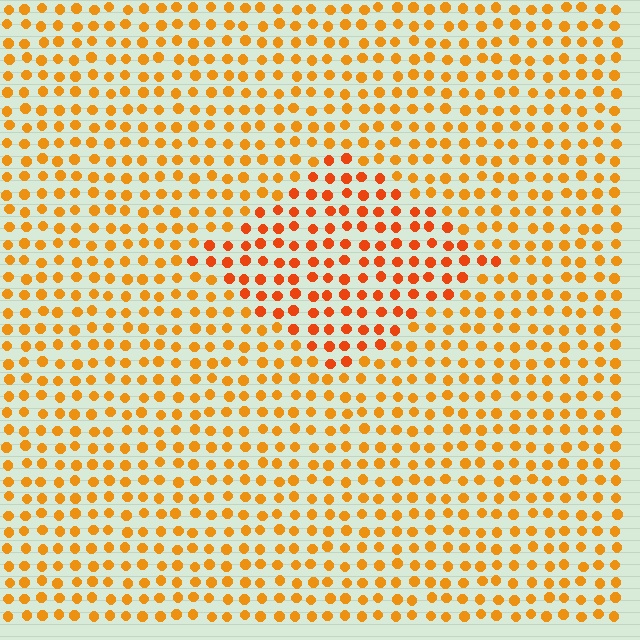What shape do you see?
I see a diamond.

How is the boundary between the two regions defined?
The boundary is defined purely by a slight shift in hue (about 21 degrees). Spacing, size, and orientation are identical on both sides.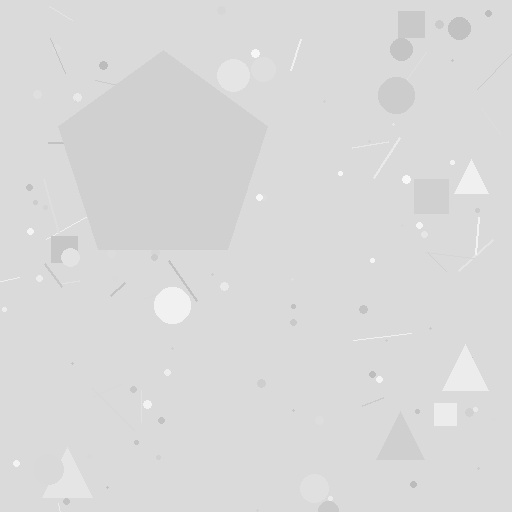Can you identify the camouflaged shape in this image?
The camouflaged shape is a pentagon.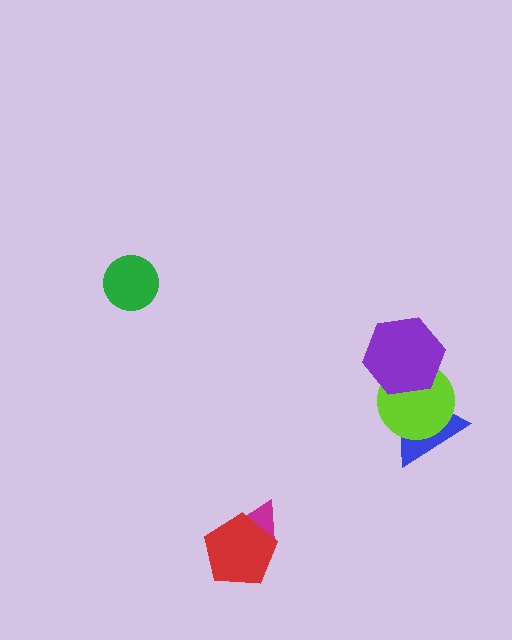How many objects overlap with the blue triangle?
2 objects overlap with the blue triangle.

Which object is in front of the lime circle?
The purple hexagon is in front of the lime circle.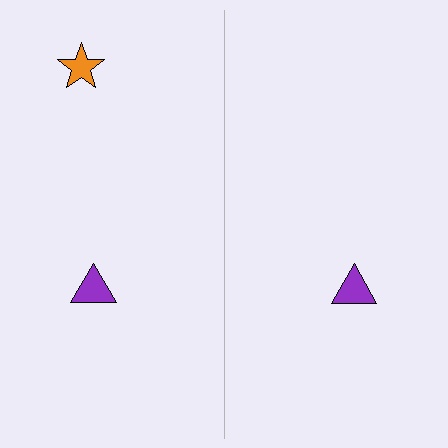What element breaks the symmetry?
A orange star is missing from the right side.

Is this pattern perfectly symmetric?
No, the pattern is not perfectly symmetric. A orange star is missing from the right side.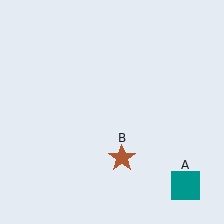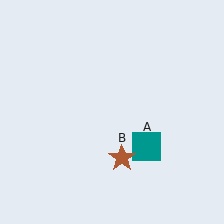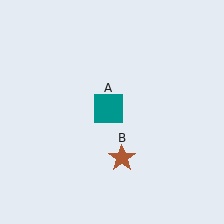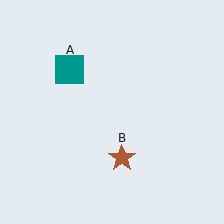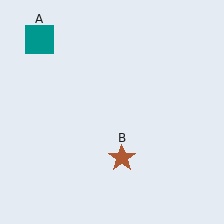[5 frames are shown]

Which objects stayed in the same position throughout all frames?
Brown star (object B) remained stationary.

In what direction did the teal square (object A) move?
The teal square (object A) moved up and to the left.